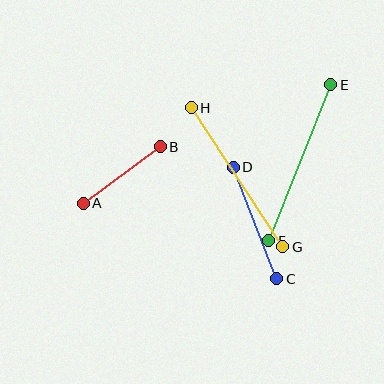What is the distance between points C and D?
The distance is approximately 120 pixels.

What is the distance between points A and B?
The distance is approximately 95 pixels.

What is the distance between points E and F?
The distance is approximately 168 pixels.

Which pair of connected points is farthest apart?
Points E and F are farthest apart.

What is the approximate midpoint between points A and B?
The midpoint is at approximately (122, 175) pixels.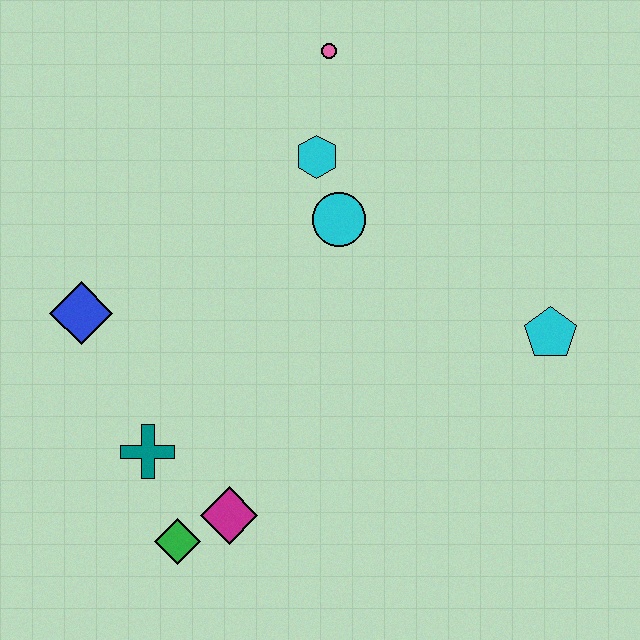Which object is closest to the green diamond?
The magenta diamond is closest to the green diamond.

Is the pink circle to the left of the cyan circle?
Yes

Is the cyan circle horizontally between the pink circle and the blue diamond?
No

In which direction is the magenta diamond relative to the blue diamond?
The magenta diamond is below the blue diamond.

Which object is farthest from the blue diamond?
The cyan pentagon is farthest from the blue diamond.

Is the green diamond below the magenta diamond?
Yes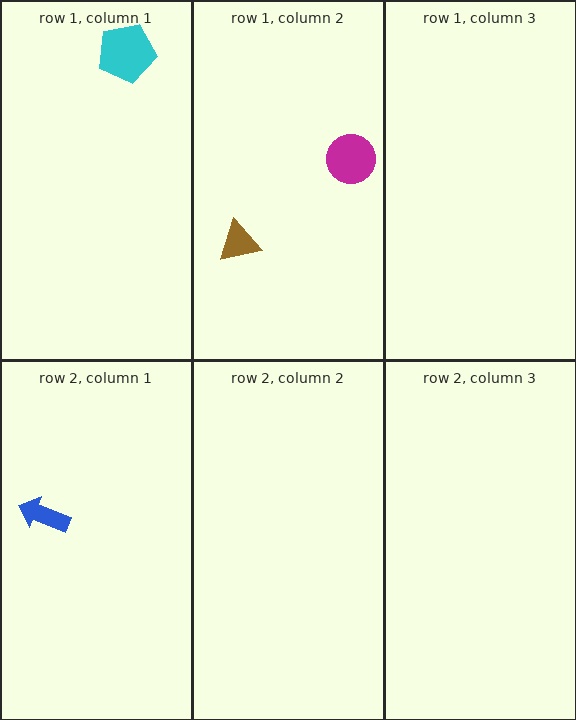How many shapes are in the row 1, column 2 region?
2.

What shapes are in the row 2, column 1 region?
The blue arrow.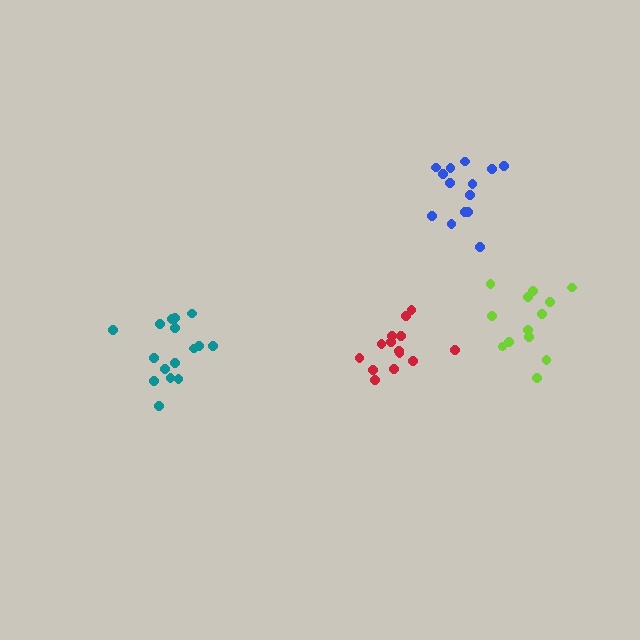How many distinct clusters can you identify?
There are 4 distinct clusters.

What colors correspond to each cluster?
The clusters are colored: teal, red, blue, lime.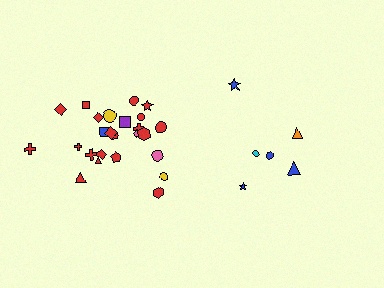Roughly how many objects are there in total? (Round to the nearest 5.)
Roughly 30 objects in total.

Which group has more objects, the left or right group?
The left group.